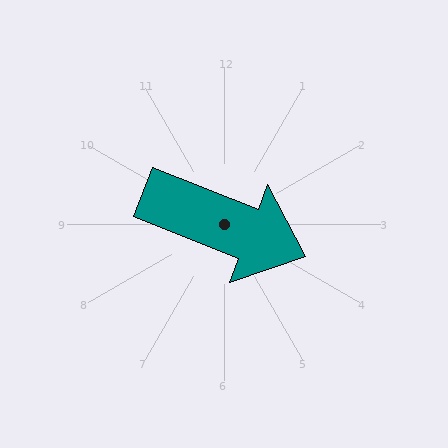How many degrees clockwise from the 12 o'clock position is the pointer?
Approximately 112 degrees.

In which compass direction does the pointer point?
East.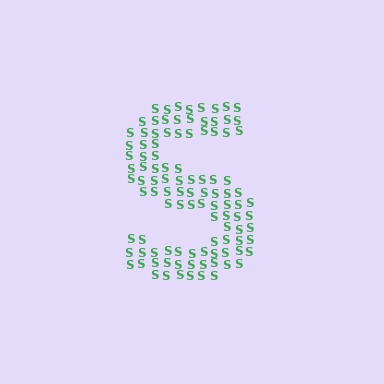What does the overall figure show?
The overall figure shows the letter S.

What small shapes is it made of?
It is made of small letter S's.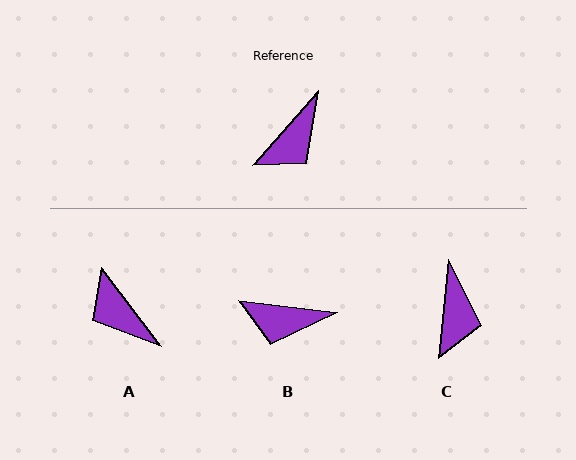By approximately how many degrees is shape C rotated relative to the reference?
Approximately 36 degrees counter-clockwise.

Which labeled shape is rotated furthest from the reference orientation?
A, about 102 degrees away.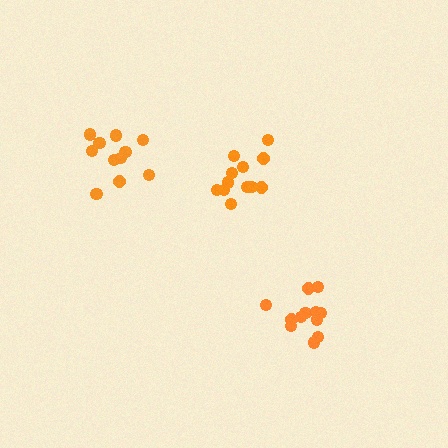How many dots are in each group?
Group 1: 12 dots, Group 2: 12 dots, Group 3: 11 dots (35 total).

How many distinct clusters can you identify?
There are 3 distinct clusters.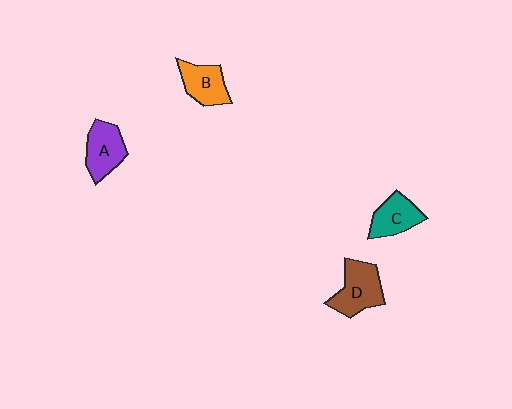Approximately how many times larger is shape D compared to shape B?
Approximately 1.3 times.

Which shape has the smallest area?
Shape B (orange).